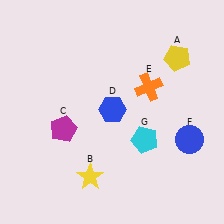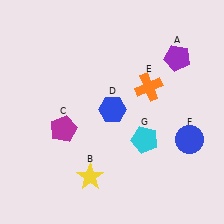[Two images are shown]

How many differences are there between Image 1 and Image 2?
There is 1 difference between the two images.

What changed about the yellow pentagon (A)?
In Image 1, A is yellow. In Image 2, it changed to purple.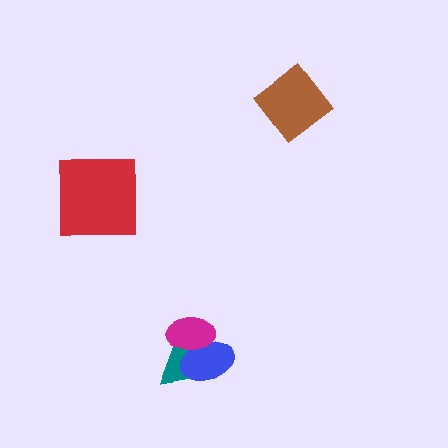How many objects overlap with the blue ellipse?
2 objects overlap with the blue ellipse.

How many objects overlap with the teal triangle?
2 objects overlap with the teal triangle.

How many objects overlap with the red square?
0 objects overlap with the red square.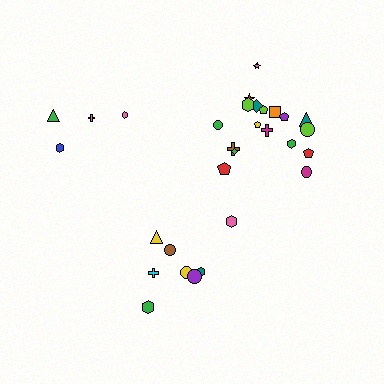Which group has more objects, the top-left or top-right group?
The top-right group.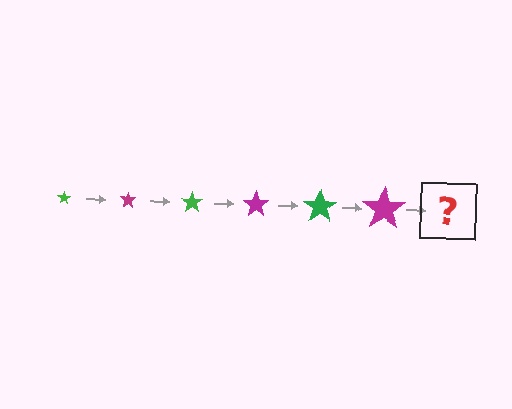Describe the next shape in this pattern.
It should be a green star, larger than the previous one.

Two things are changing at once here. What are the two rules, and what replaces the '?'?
The two rules are that the star grows larger each step and the color cycles through green and magenta. The '?' should be a green star, larger than the previous one.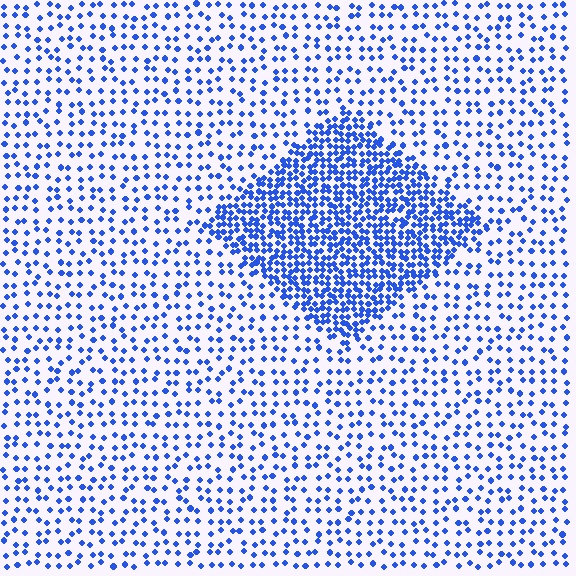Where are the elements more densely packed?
The elements are more densely packed inside the diamond boundary.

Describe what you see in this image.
The image contains small blue elements arranged at two different densities. A diamond-shaped region is visible where the elements are more densely packed than the surrounding area.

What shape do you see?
I see a diamond.